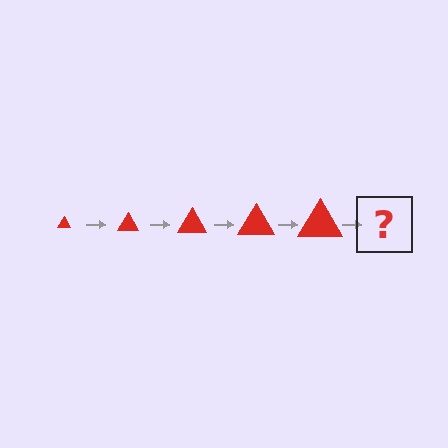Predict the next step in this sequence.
The next step is a red triangle, larger than the previous one.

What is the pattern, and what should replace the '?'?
The pattern is that the triangle gets progressively larger each step. The '?' should be a red triangle, larger than the previous one.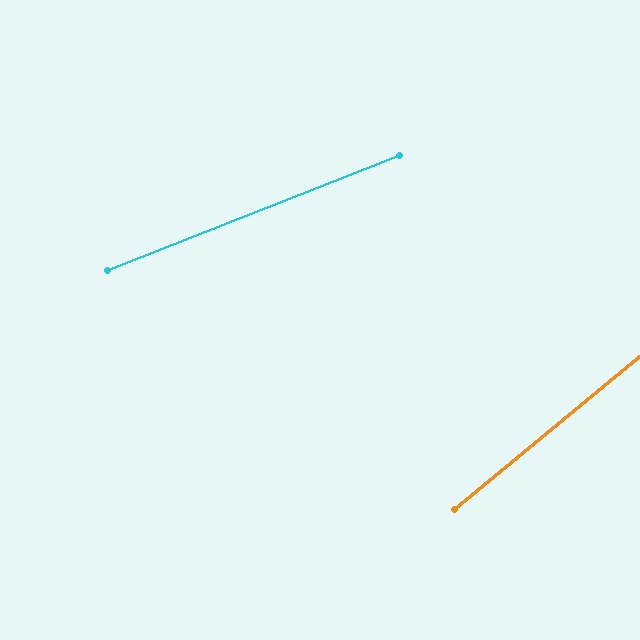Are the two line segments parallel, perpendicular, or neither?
Neither parallel nor perpendicular — they differ by about 18°.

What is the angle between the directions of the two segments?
Approximately 18 degrees.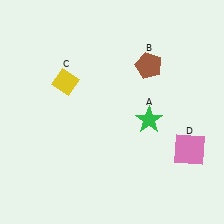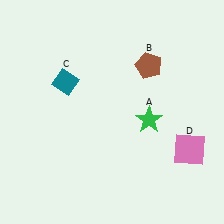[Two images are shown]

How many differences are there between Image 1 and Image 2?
There is 1 difference between the two images.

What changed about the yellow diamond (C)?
In Image 1, C is yellow. In Image 2, it changed to teal.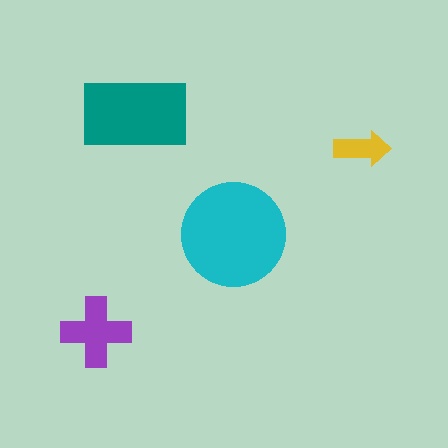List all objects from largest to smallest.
The cyan circle, the teal rectangle, the purple cross, the yellow arrow.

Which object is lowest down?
The purple cross is bottommost.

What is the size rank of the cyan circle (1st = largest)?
1st.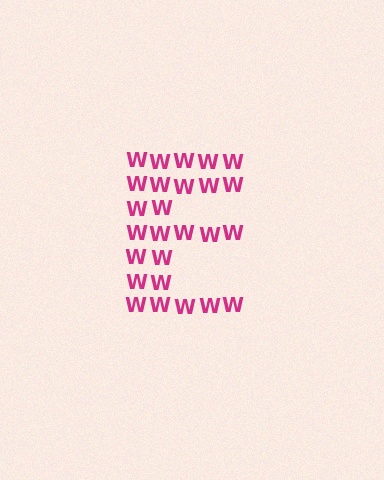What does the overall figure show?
The overall figure shows the letter E.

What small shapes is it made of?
It is made of small letter W's.